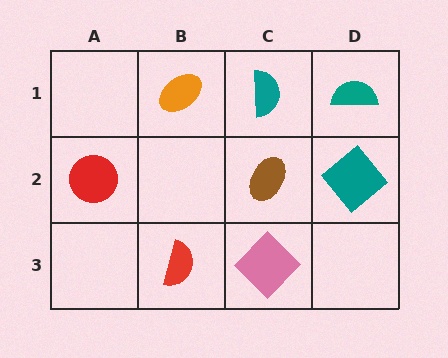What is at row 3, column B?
A red semicircle.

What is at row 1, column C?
A teal semicircle.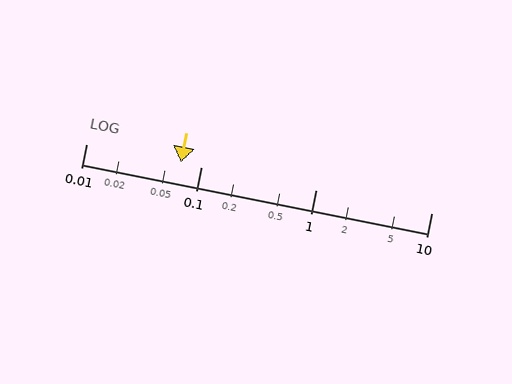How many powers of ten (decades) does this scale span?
The scale spans 3 decades, from 0.01 to 10.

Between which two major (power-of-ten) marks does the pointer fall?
The pointer is between 0.01 and 0.1.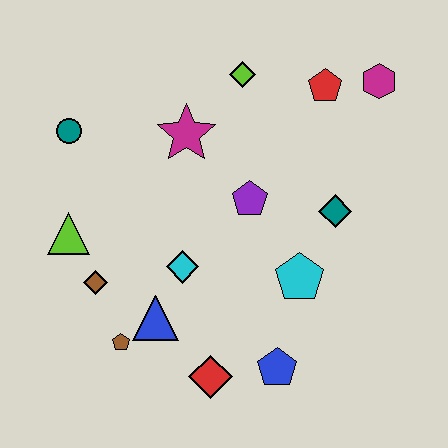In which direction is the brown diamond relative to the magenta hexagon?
The brown diamond is to the left of the magenta hexagon.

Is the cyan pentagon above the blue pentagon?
Yes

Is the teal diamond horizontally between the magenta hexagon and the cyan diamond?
Yes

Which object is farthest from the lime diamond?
The red diamond is farthest from the lime diamond.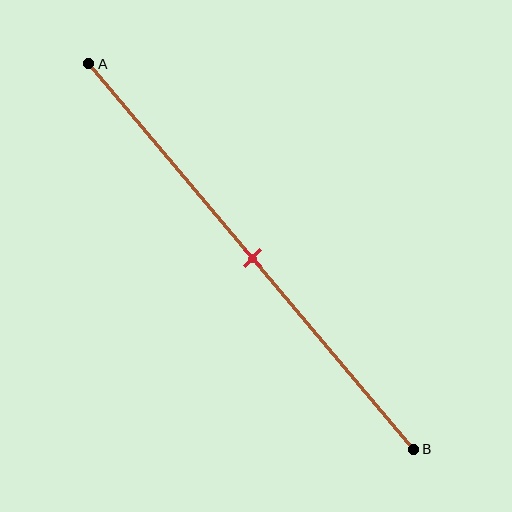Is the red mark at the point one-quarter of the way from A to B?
No, the mark is at about 50% from A, not at the 25% one-quarter point.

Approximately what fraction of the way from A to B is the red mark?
The red mark is approximately 50% of the way from A to B.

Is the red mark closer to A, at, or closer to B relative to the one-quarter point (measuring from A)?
The red mark is closer to point B than the one-quarter point of segment AB.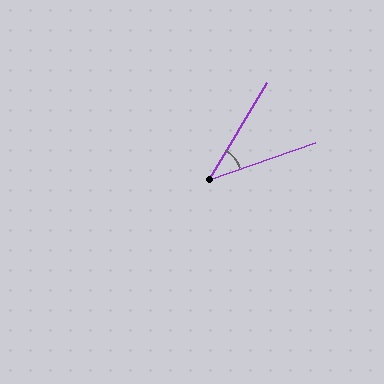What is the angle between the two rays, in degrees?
Approximately 40 degrees.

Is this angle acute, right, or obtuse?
It is acute.